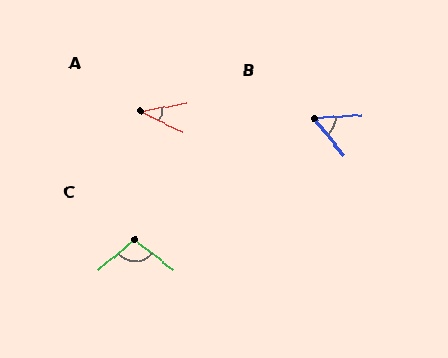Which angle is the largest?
C, at approximately 103 degrees.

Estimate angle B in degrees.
Approximately 56 degrees.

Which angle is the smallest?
A, at approximately 35 degrees.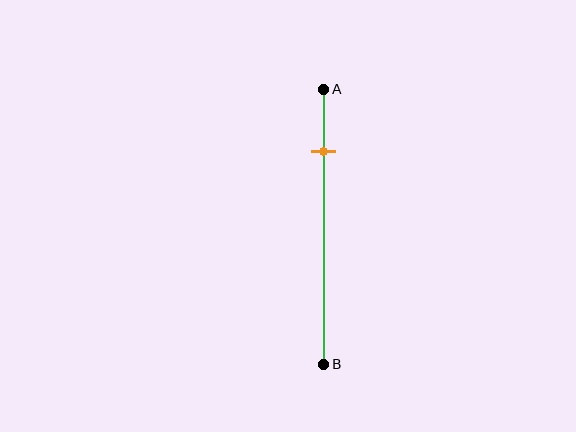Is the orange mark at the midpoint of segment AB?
No, the mark is at about 25% from A, not at the 50% midpoint.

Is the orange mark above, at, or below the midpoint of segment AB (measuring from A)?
The orange mark is above the midpoint of segment AB.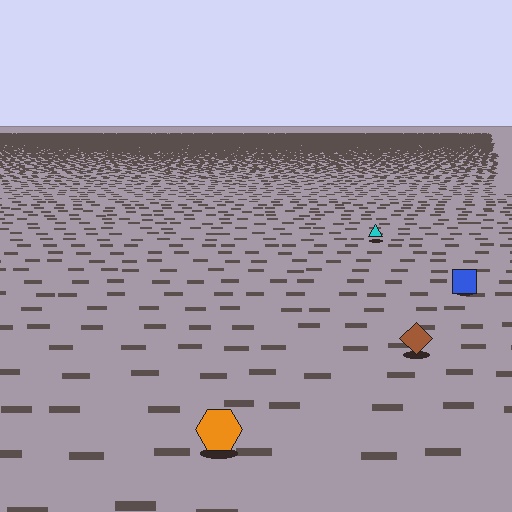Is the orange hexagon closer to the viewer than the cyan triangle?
Yes. The orange hexagon is closer — you can tell from the texture gradient: the ground texture is coarser near it.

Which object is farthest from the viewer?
The cyan triangle is farthest from the viewer. It appears smaller and the ground texture around it is denser.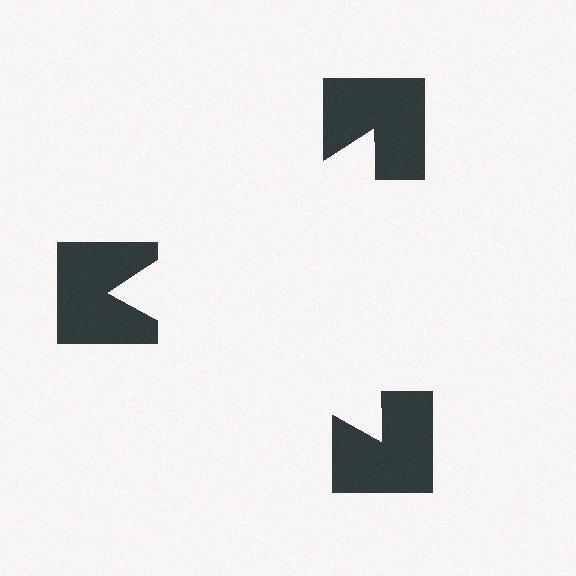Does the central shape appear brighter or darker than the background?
It typically appears slightly brighter than the background, even though no actual brightness change is drawn.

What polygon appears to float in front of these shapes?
An illusory triangle — its edges are inferred from the aligned wedge cuts in the notched squares, not physically drawn.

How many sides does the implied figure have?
3 sides.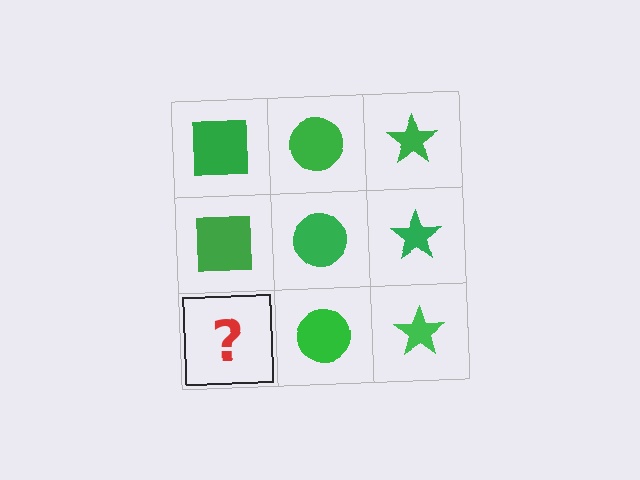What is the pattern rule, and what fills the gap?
The rule is that each column has a consistent shape. The gap should be filled with a green square.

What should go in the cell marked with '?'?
The missing cell should contain a green square.